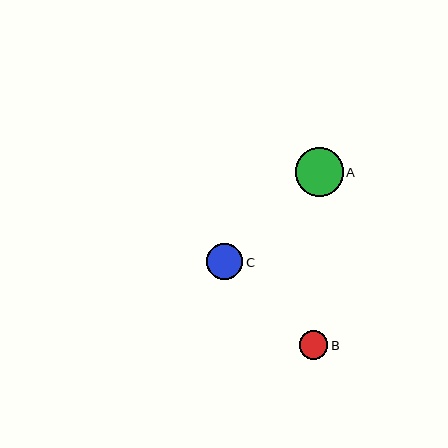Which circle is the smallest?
Circle B is the smallest with a size of approximately 28 pixels.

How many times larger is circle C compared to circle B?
Circle C is approximately 1.3 times the size of circle B.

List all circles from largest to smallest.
From largest to smallest: A, C, B.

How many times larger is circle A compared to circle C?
Circle A is approximately 1.3 times the size of circle C.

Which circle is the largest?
Circle A is the largest with a size of approximately 48 pixels.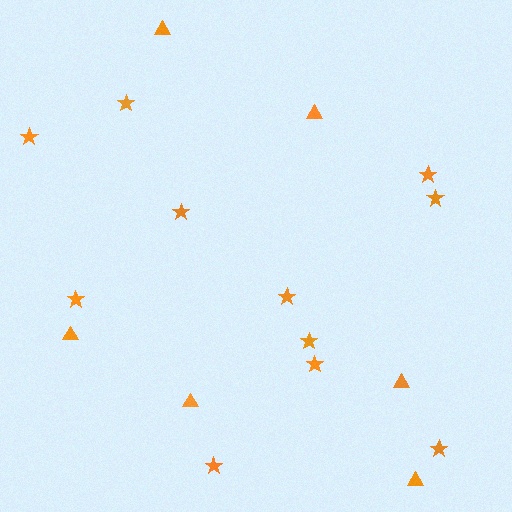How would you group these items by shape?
There are 2 groups: one group of stars (11) and one group of triangles (6).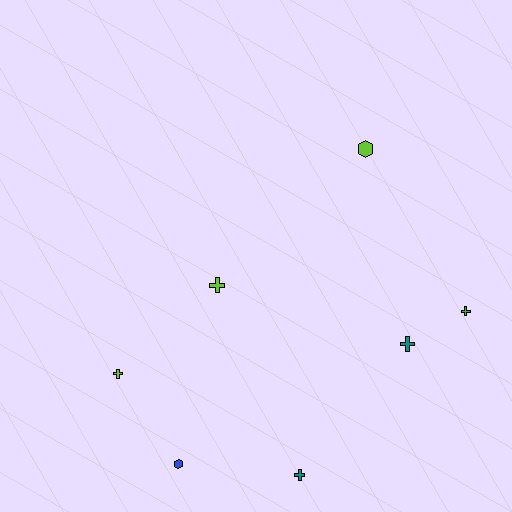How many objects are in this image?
There are 7 objects.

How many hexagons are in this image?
There are 2 hexagons.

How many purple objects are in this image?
There are no purple objects.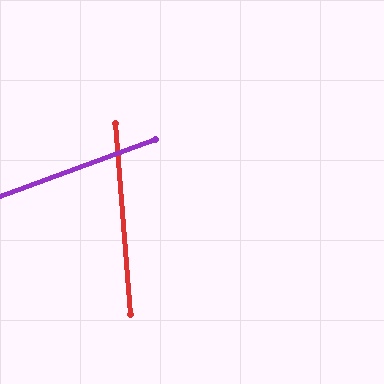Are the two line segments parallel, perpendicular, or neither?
Neither parallel nor perpendicular — they differ by about 74°.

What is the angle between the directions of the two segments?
Approximately 74 degrees.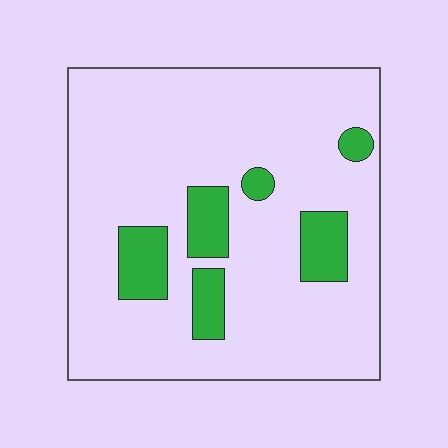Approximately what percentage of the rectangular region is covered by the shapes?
Approximately 15%.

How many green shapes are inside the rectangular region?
6.